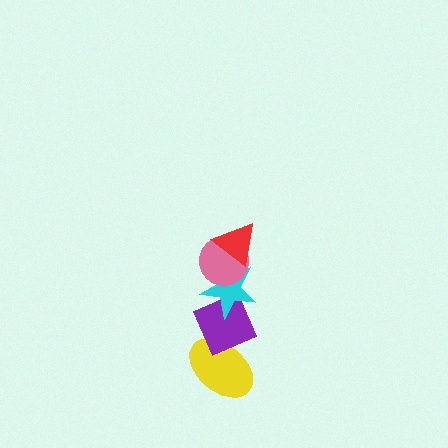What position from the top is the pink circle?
The pink circle is 2nd from the top.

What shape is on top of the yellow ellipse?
The purple diamond is on top of the yellow ellipse.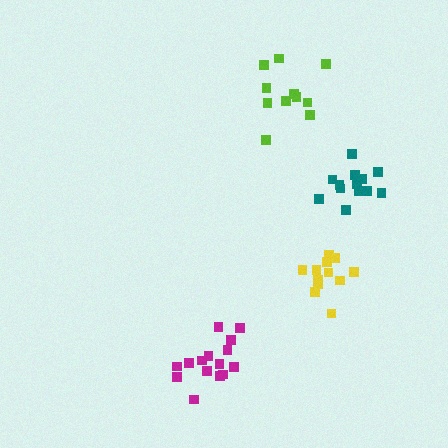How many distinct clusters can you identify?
There are 4 distinct clusters.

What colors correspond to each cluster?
The clusters are colored: yellow, magenta, lime, teal.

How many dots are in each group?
Group 1: 12 dots, Group 2: 15 dots, Group 3: 11 dots, Group 4: 13 dots (51 total).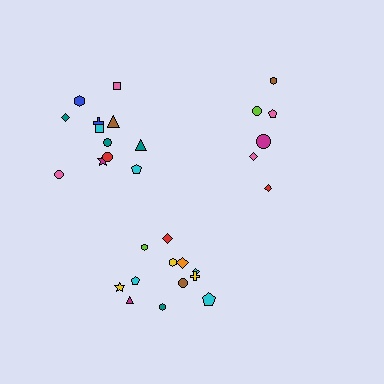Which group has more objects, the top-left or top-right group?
The top-left group.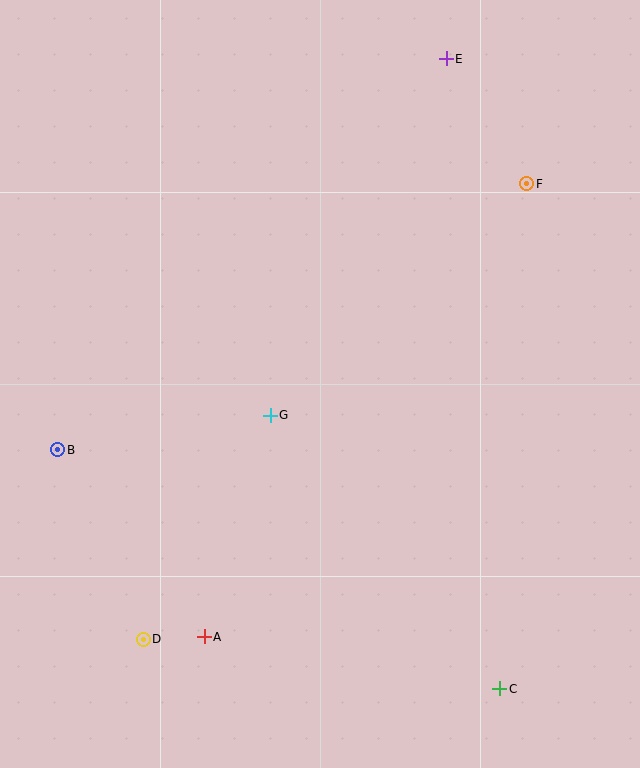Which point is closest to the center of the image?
Point G at (270, 415) is closest to the center.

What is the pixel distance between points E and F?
The distance between E and F is 149 pixels.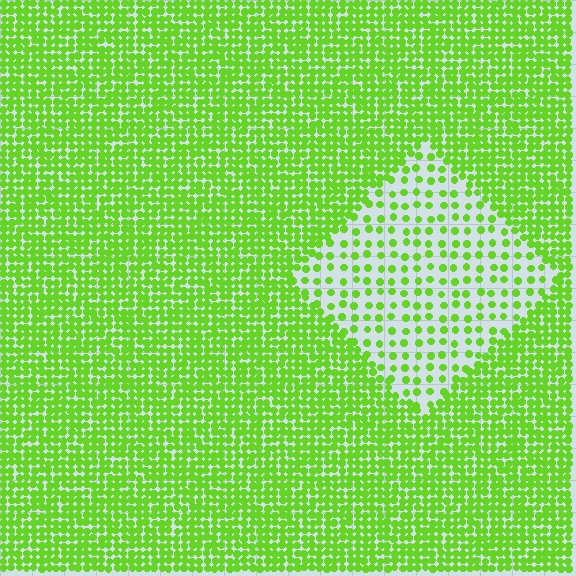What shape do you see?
I see a diamond.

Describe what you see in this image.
The image contains small lime elements arranged at two different densities. A diamond-shaped region is visible where the elements are less densely packed than the surrounding area.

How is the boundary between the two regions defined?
The boundary is defined by a change in element density (approximately 2.7x ratio). All elements are the same color, size, and shape.